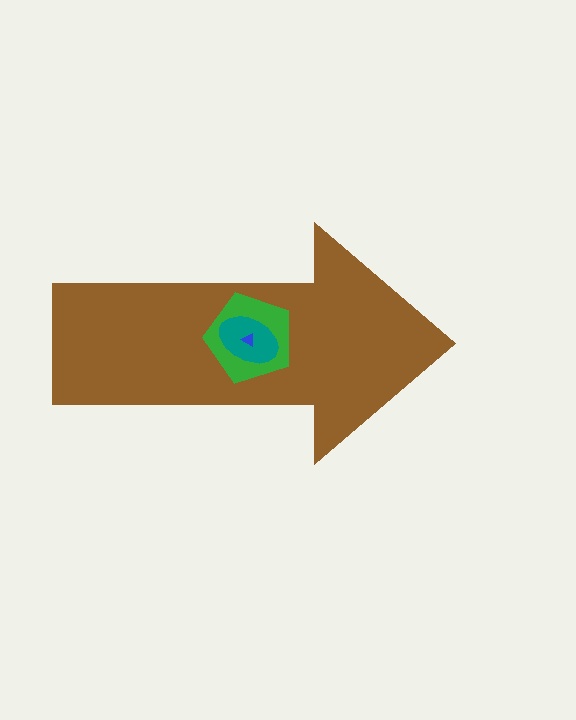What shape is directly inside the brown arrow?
The green pentagon.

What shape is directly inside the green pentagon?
The teal ellipse.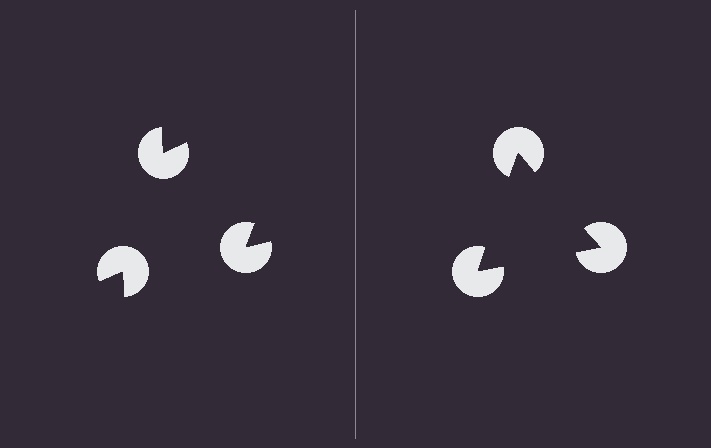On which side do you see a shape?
An illusory triangle appears on the right side. On the left side the wedge cuts are rotated, so no coherent shape forms.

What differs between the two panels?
The pac-man discs are positioned identically on both sides; only the wedge orientations differ. On the right they align to a triangle; on the left they are misaligned.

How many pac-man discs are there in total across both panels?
6 — 3 on each side.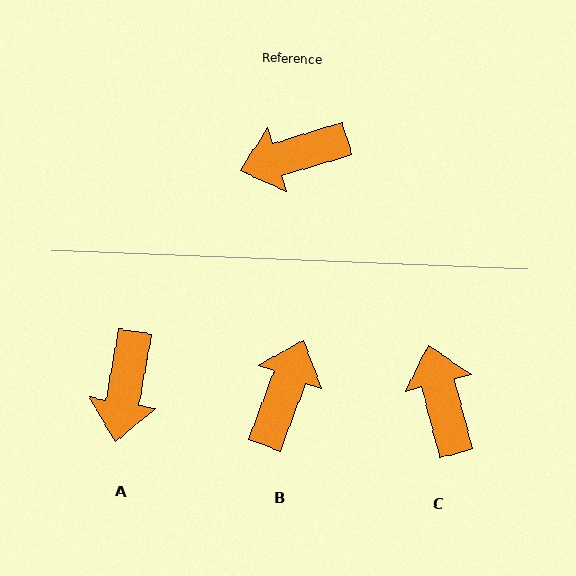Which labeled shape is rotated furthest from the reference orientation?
B, about 127 degrees away.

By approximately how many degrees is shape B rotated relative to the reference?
Approximately 127 degrees clockwise.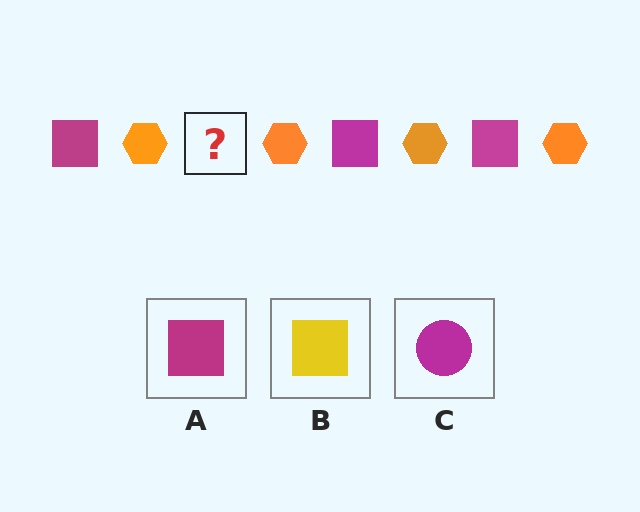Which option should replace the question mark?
Option A.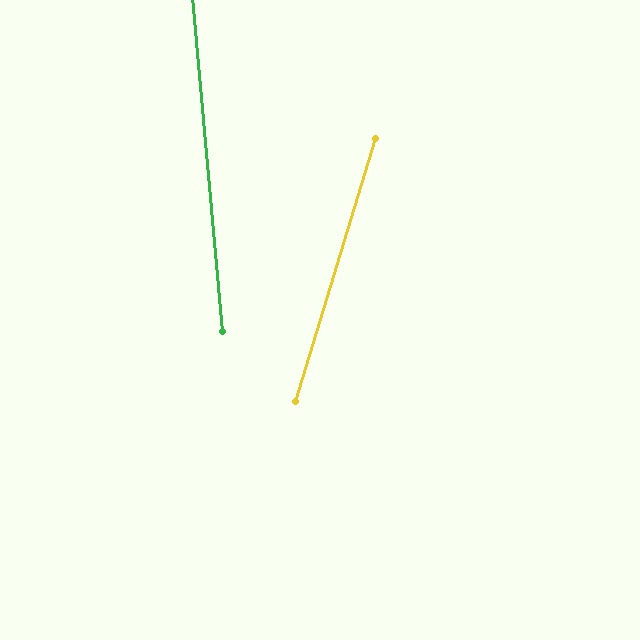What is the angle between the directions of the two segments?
Approximately 22 degrees.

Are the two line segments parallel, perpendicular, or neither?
Neither parallel nor perpendicular — they differ by about 22°.